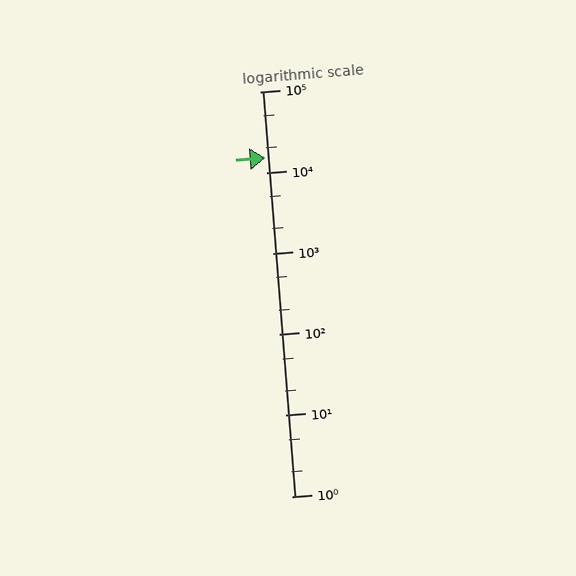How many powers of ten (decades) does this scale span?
The scale spans 5 decades, from 1 to 100000.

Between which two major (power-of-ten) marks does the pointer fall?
The pointer is between 10000 and 100000.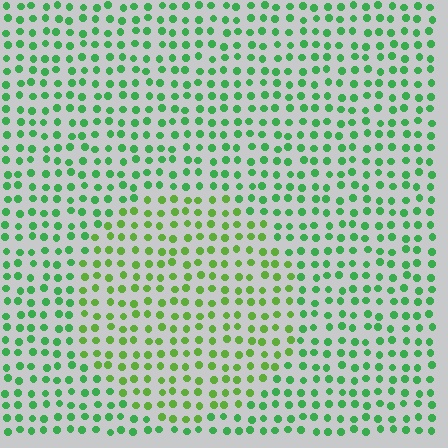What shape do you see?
I see a circle.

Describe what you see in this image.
The image is filled with small green elements in a uniform arrangement. A circle-shaped region is visible where the elements are tinted to a slightly different hue, forming a subtle color boundary.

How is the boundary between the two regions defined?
The boundary is defined purely by a slight shift in hue (about 29 degrees). Spacing, size, and orientation are identical on both sides.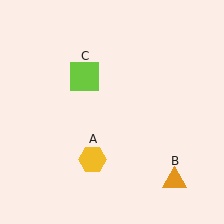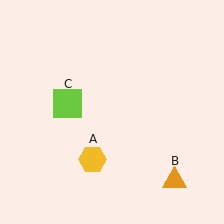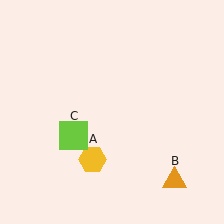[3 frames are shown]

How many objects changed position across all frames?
1 object changed position: lime square (object C).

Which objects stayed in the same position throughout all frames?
Yellow hexagon (object A) and orange triangle (object B) remained stationary.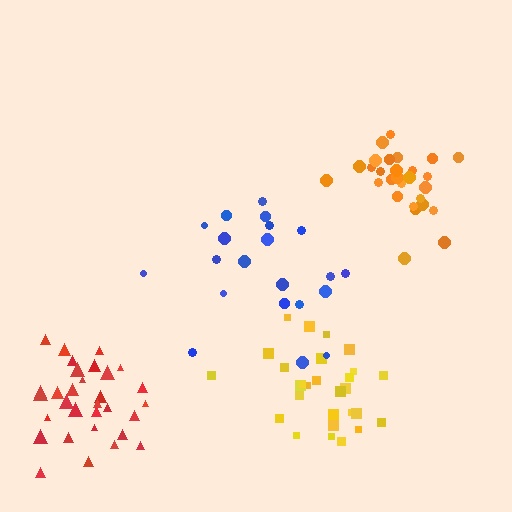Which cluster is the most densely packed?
Orange.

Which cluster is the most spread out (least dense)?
Blue.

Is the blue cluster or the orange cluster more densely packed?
Orange.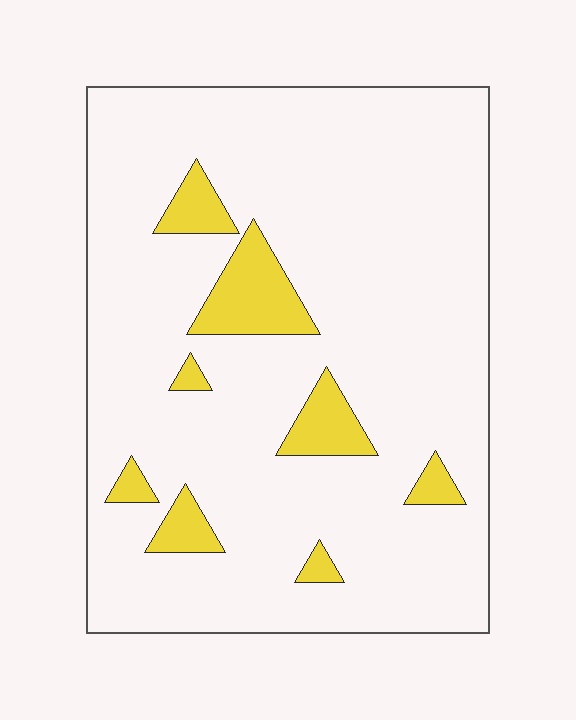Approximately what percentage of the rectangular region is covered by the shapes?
Approximately 10%.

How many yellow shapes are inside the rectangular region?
8.